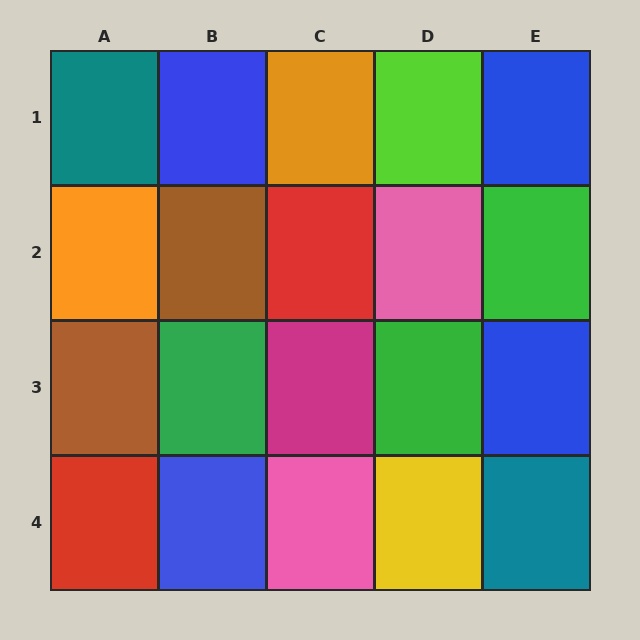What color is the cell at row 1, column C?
Orange.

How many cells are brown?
2 cells are brown.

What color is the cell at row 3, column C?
Magenta.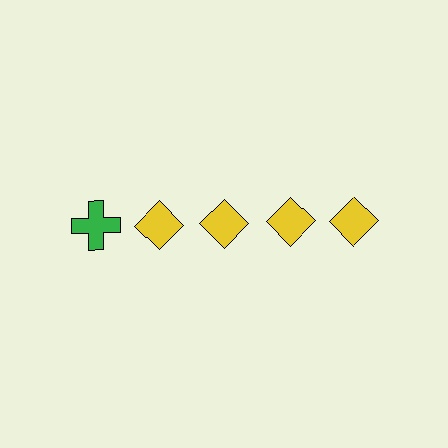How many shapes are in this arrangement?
There are 5 shapes arranged in a grid pattern.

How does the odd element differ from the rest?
It differs in both color (green instead of yellow) and shape (cross instead of diamond).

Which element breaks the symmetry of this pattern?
The green cross in the top row, leftmost column breaks the symmetry. All other shapes are yellow diamonds.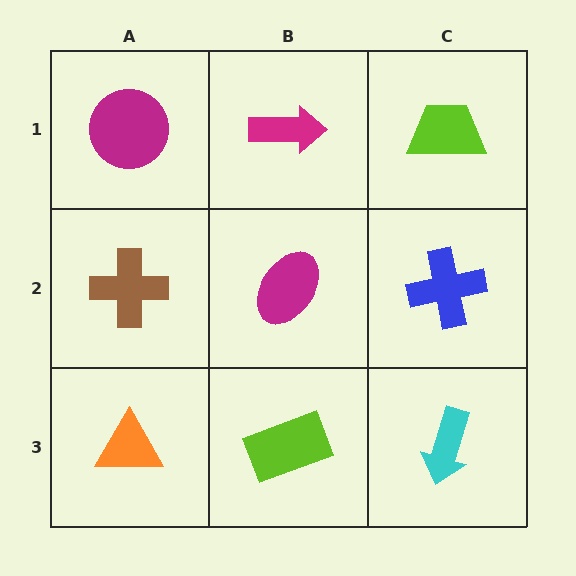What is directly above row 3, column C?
A blue cross.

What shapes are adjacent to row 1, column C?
A blue cross (row 2, column C), a magenta arrow (row 1, column B).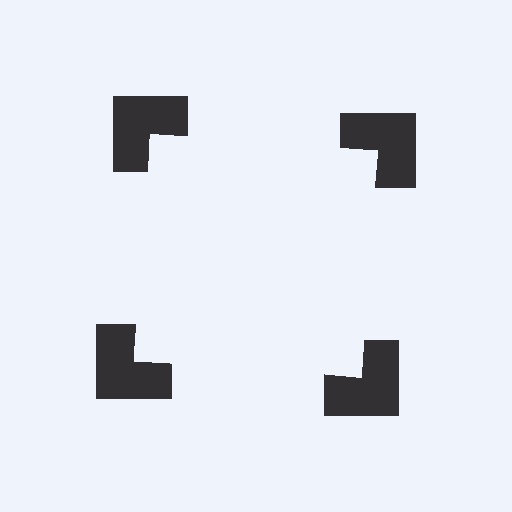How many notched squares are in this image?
There are 4 — one at each vertex of the illusory square.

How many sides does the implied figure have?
4 sides.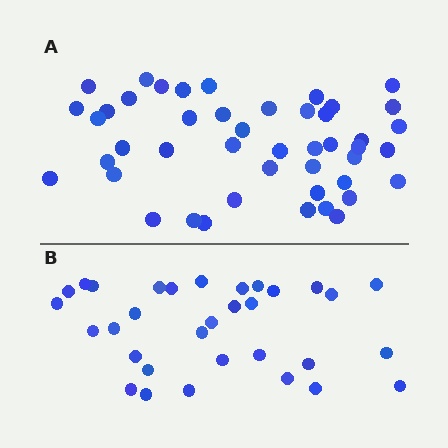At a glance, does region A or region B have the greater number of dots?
Region A (the top region) has more dots.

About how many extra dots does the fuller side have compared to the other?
Region A has approximately 15 more dots than region B.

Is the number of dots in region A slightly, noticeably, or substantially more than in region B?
Region A has noticeably more, but not dramatically so. The ratio is roughly 1.4 to 1.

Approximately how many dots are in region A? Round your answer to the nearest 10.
About 50 dots. (The exact count is 46, which rounds to 50.)